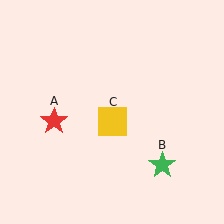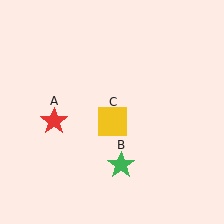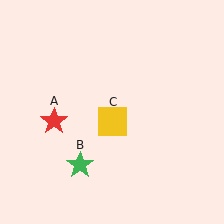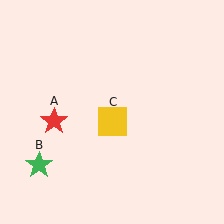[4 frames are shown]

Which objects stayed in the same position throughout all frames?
Red star (object A) and yellow square (object C) remained stationary.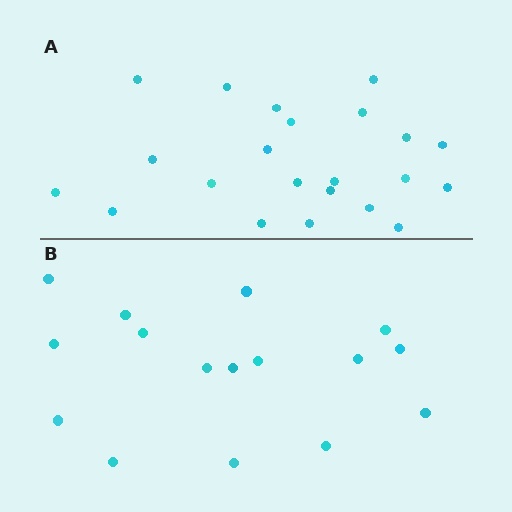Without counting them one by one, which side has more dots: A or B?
Region A (the top region) has more dots.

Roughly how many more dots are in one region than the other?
Region A has about 6 more dots than region B.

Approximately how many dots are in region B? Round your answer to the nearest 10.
About 20 dots. (The exact count is 16, which rounds to 20.)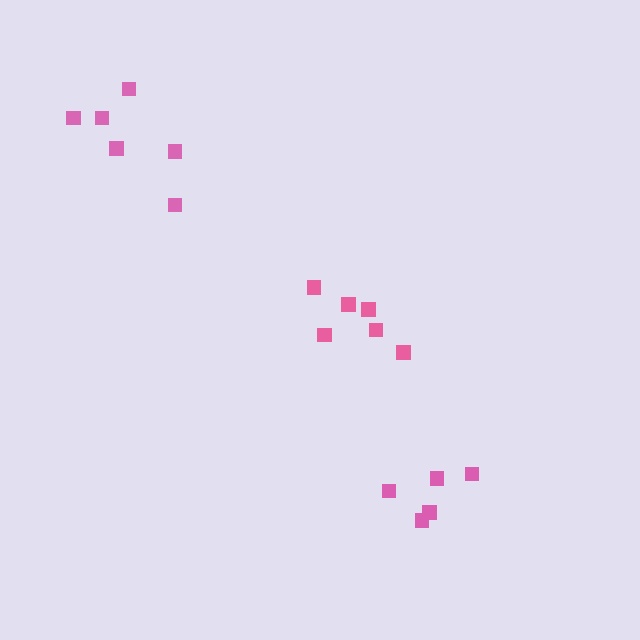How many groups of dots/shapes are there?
There are 3 groups.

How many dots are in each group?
Group 1: 6 dots, Group 2: 5 dots, Group 3: 6 dots (17 total).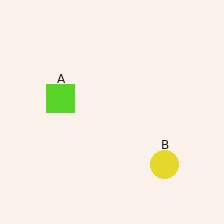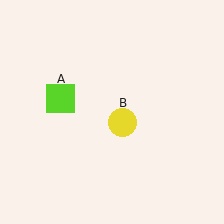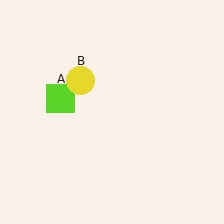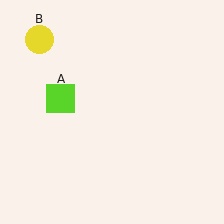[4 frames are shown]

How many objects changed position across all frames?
1 object changed position: yellow circle (object B).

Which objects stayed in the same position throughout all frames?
Lime square (object A) remained stationary.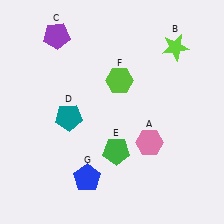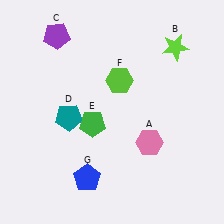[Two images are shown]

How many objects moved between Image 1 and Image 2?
1 object moved between the two images.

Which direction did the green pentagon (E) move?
The green pentagon (E) moved up.